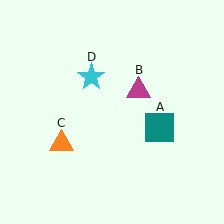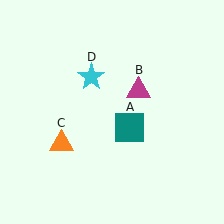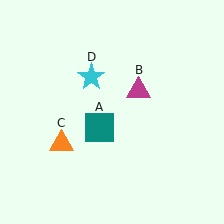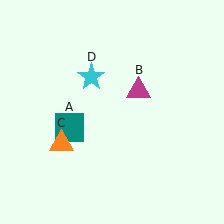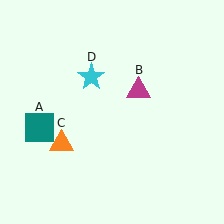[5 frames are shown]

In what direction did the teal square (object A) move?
The teal square (object A) moved left.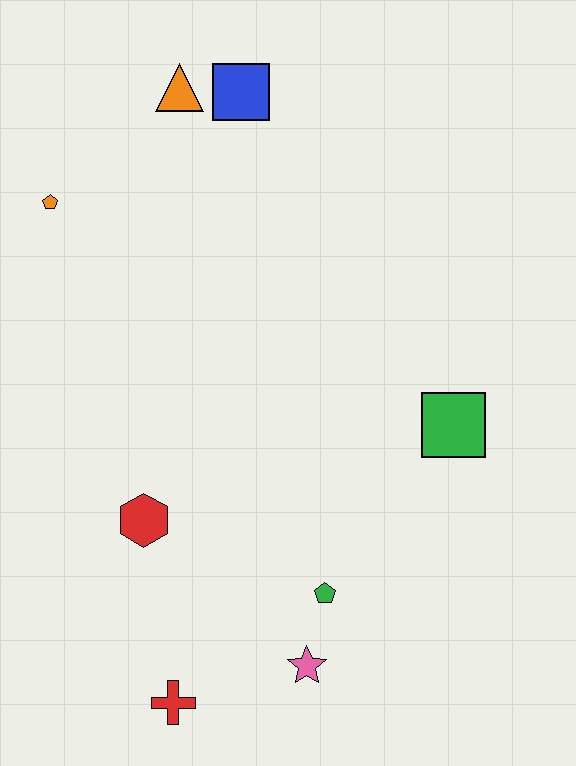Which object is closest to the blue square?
The orange triangle is closest to the blue square.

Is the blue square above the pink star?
Yes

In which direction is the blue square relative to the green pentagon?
The blue square is above the green pentagon.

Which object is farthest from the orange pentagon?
The pink star is farthest from the orange pentagon.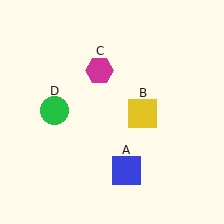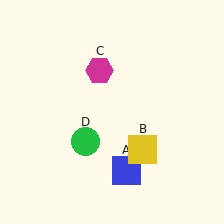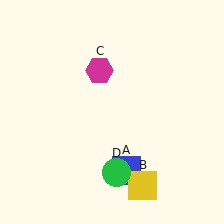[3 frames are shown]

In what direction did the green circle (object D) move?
The green circle (object D) moved down and to the right.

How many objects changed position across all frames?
2 objects changed position: yellow square (object B), green circle (object D).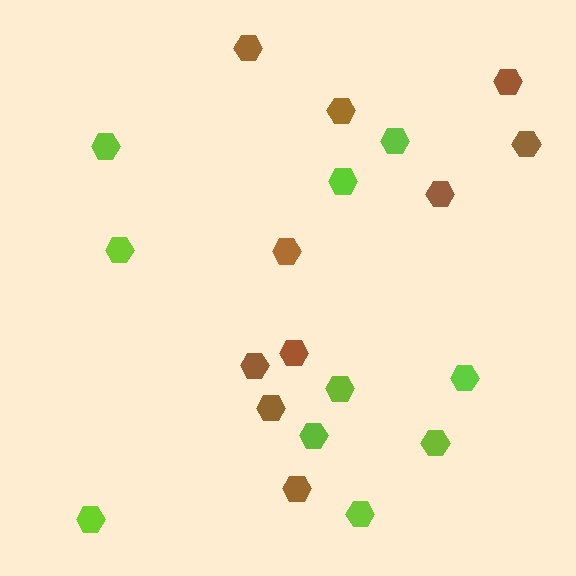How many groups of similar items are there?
There are 2 groups: one group of lime hexagons (10) and one group of brown hexagons (10).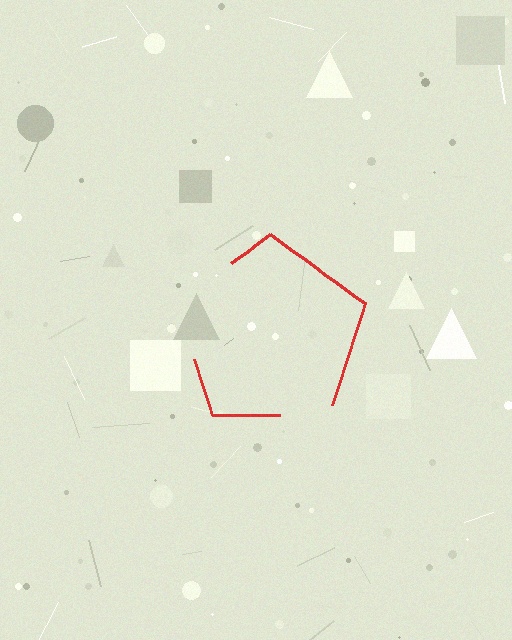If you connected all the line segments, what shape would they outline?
They would outline a pentagon.